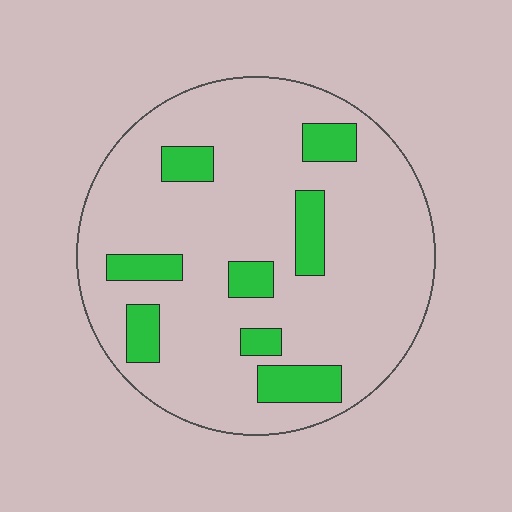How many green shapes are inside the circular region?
8.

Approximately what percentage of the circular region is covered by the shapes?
Approximately 15%.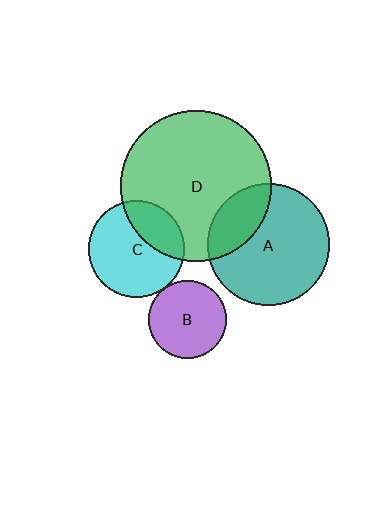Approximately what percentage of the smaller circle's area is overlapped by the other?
Approximately 5%.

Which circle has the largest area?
Circle D (green).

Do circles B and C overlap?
Yes.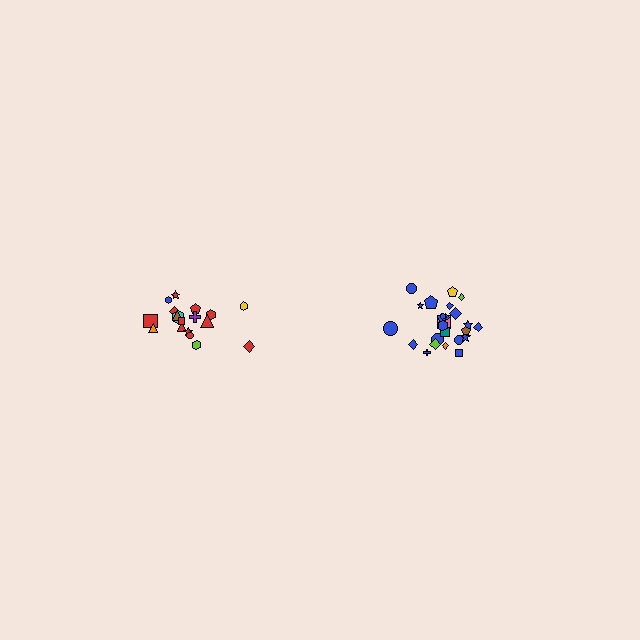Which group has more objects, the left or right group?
The right group.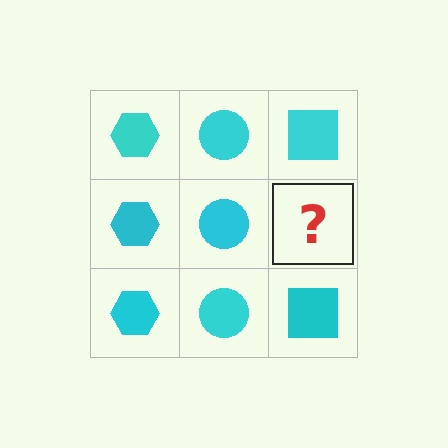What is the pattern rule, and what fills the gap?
The rule is that each column has a consistent shape. The gap should be filled with a cyan square.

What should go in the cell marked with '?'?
The missing cell should contain a cyan square.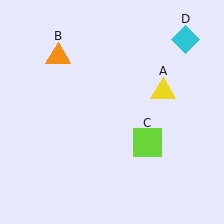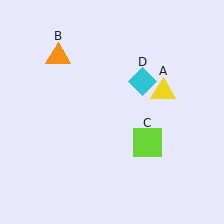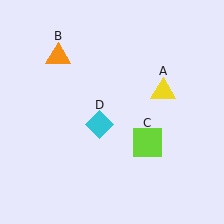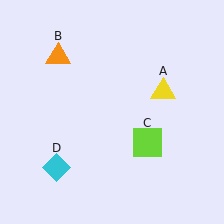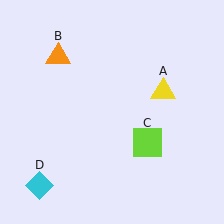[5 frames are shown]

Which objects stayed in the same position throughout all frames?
Yellow triangle (object A) and orange triangle (object B) and lime square (object C) remained stationary.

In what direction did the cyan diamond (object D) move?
The cyan diamond (object D) moved down and to the left.